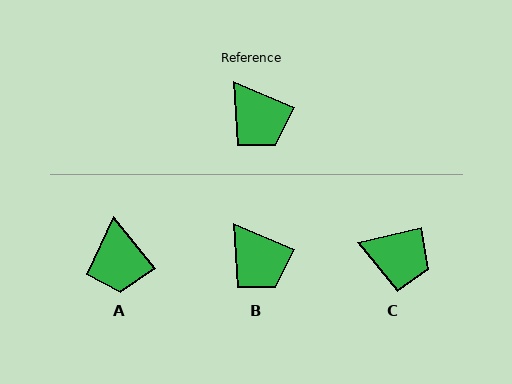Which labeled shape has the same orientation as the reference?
B.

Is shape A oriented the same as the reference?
No, it is off by about 29 degrees.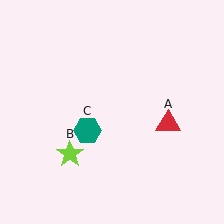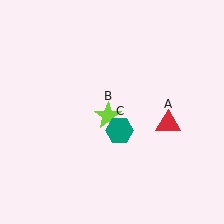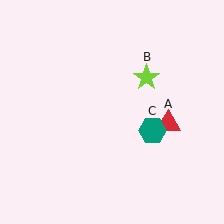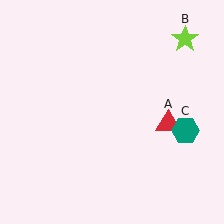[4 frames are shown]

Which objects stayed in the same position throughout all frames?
Red triangle (object A) remained stationary.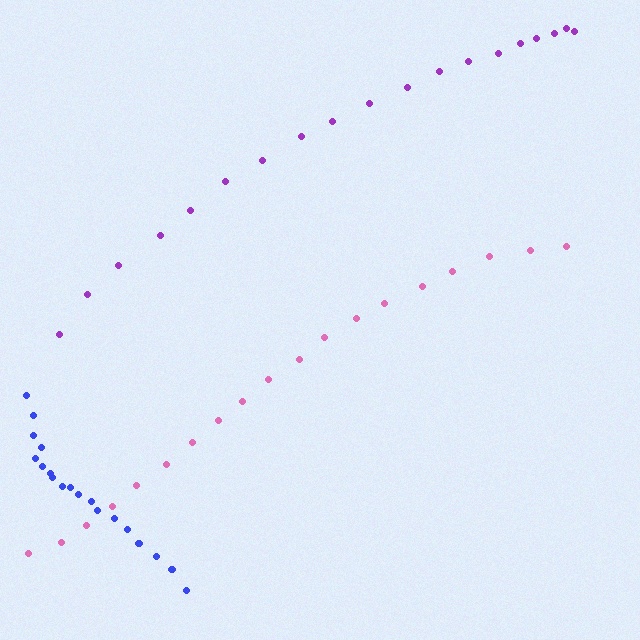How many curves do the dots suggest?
There are 3 distinct paths.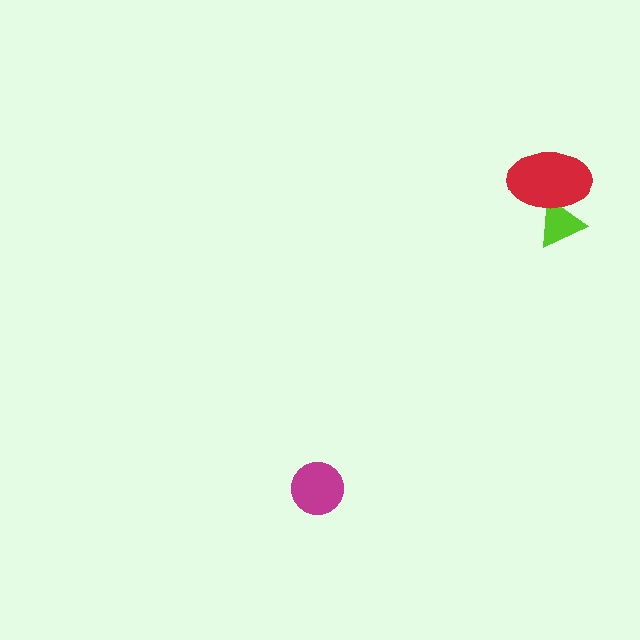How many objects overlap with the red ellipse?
1 object overlaps with the red ellipse.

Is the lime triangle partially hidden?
Yes, it is partially covered by another shape.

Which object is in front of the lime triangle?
The red ellipse is in front of the lime triangle.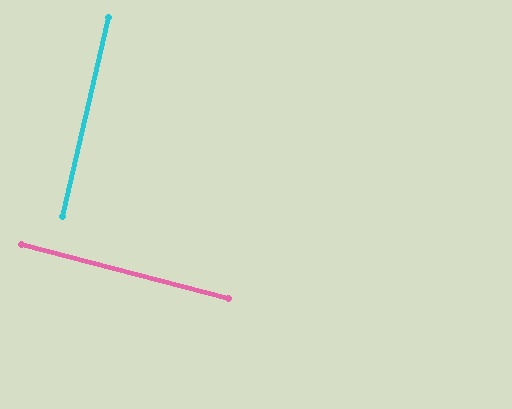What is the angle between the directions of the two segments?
Approximately 88 degrees.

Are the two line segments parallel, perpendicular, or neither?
Perpendicular — they meet at approximately 88°.